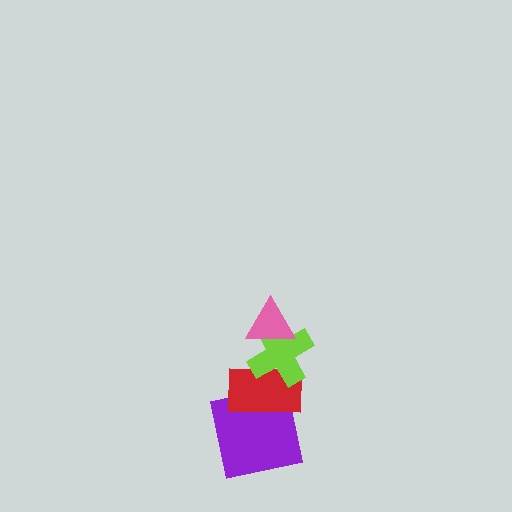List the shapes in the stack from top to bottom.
From top to bottom: the pink triangle, the lime cross, the red rectangle, the purple square.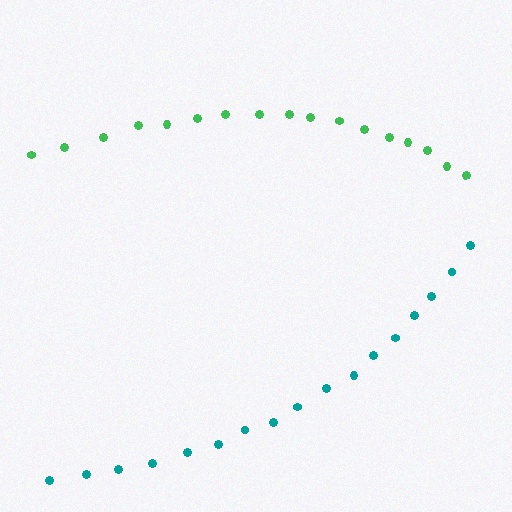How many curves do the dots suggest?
There are 2 distinct paths.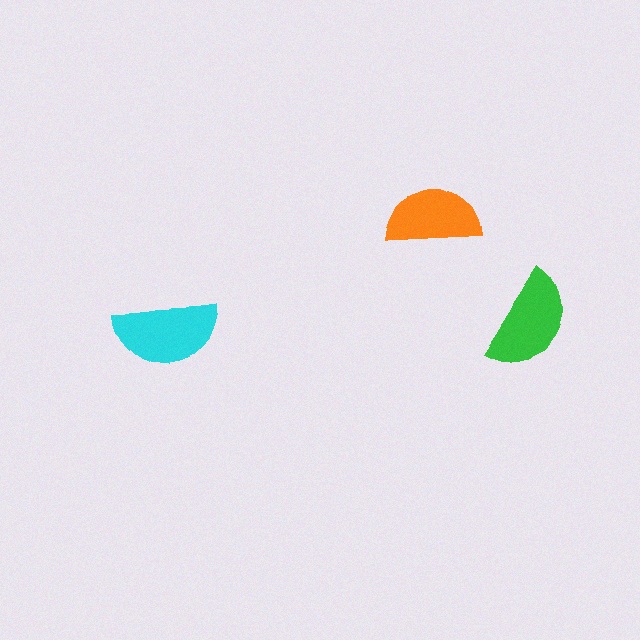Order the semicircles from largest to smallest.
the cyan one, the green one, the orange one.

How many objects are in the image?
There are 3 objects in the image.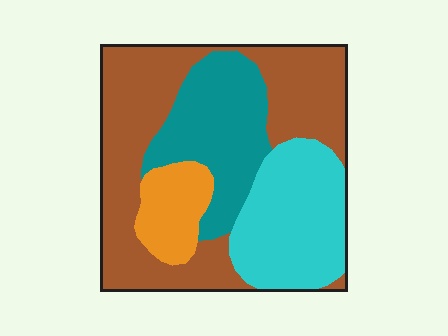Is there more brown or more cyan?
Brown.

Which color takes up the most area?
Brown, at roughly 45%.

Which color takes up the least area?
Orange, at roughly 10%.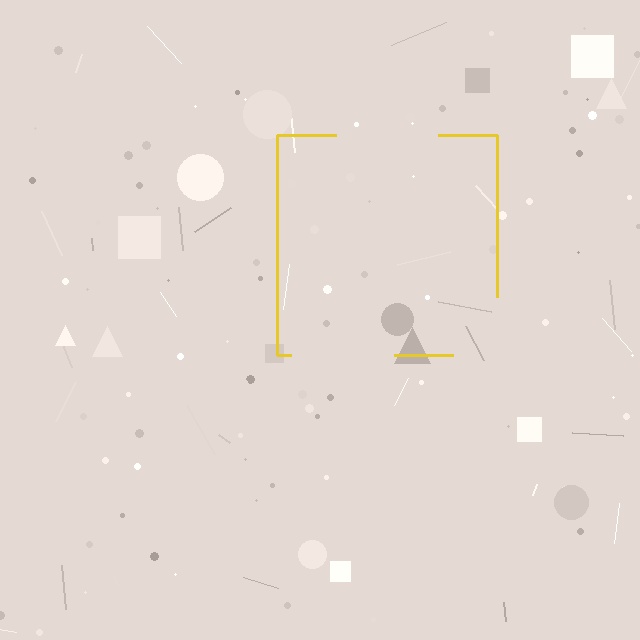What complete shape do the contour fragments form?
The contour fragments form a square.